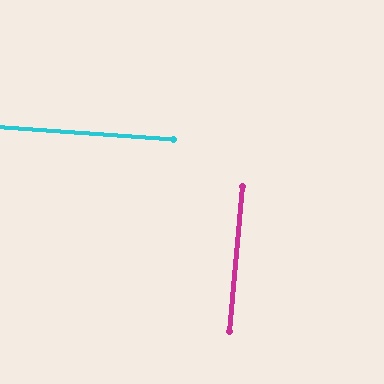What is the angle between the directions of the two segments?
Approximately 89 degrees.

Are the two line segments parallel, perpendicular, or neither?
Perpendicular — they meet at approximately 89°.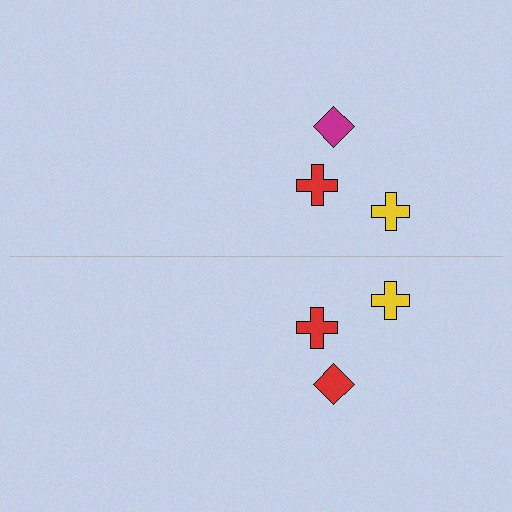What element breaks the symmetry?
The red diamond on the bottom side breaks the symmetry — its mirror counterpart is magenta.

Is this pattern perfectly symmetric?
No, the pattern is not perfectly symmetric. The red diamond on the bottom side breaks the symmetry — its mirror counterpart is magenta.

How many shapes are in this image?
There are 6 shapes in this image.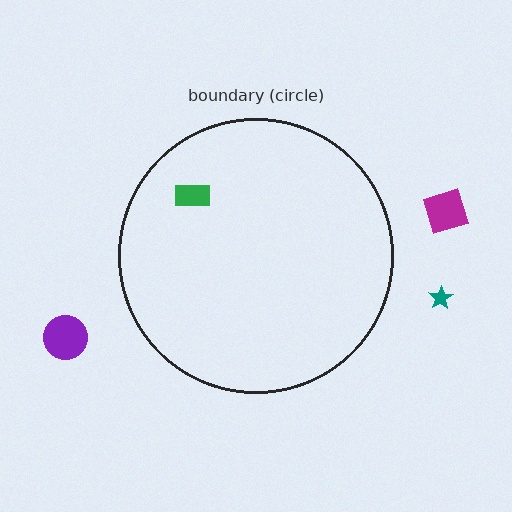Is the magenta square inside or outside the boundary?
Outside.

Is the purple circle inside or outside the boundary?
Outside.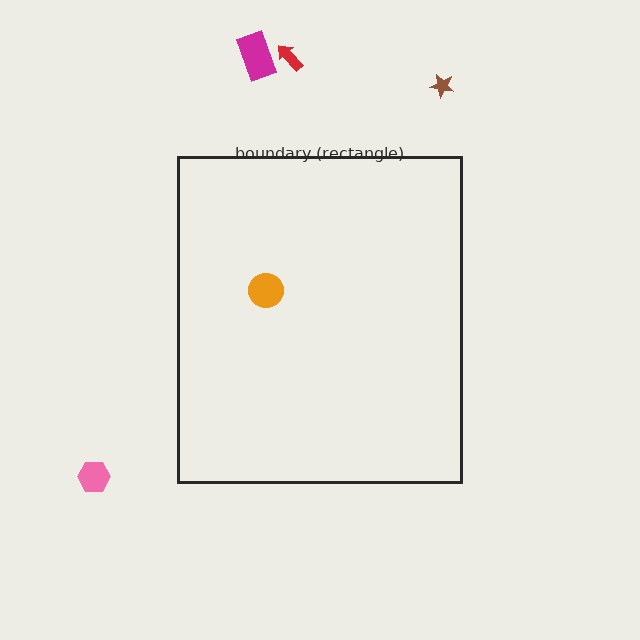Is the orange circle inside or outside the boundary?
Inside.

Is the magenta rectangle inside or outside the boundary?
Outside.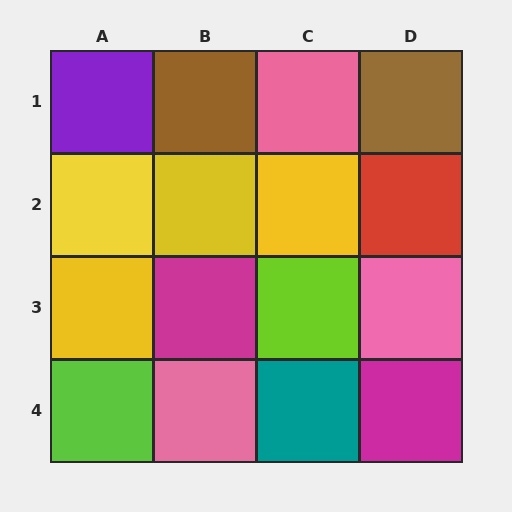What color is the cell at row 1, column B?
Brown.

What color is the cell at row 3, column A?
Yellow.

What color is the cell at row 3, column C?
Lime.